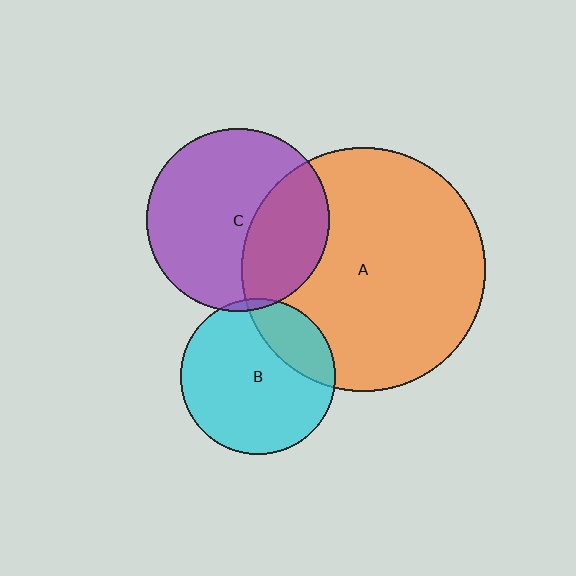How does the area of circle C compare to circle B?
Approximately 1.4 times.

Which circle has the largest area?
Circle A (orange).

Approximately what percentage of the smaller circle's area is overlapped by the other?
Approximately 35%.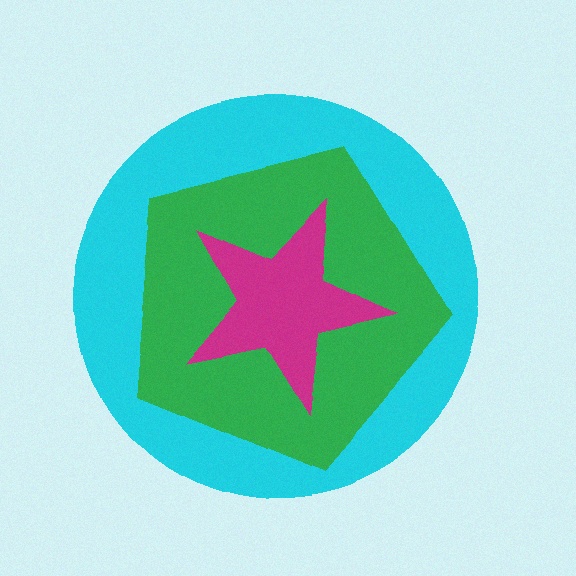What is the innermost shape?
The magenta star.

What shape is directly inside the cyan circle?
The green pentagon.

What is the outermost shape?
The cyan circle.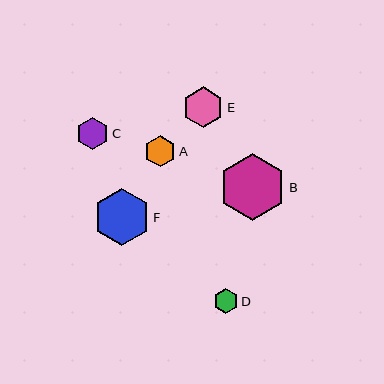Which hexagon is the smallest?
Hexagon D is the smallest with a size of approximately 24 pixels.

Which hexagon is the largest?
Hexagon B is the largest with a size of approximately 67 pixels.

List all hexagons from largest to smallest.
From largest to smallest: B, F, E, C, A, D.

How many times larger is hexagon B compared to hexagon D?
Hexagon B is approximately 2.7 times the size of hexagon D.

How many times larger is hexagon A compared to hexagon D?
Hexagon A is approximately 1.3 times the size of hexagon D.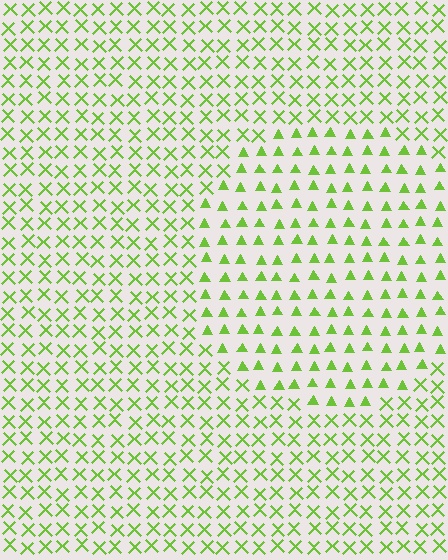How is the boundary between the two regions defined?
The boundary is defined by a change in element shape: triangles inside vs. X marks outside. All elements share the same color and spacing.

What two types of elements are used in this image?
The image uses triangles inside the circle region and X marks outside it.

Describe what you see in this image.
The image is filled with small lime elements arranged in a uniform grid. A circle-shaped region contains triangles, while the surrounding area contains X marks. The boundary is defined purely by the change in element shape.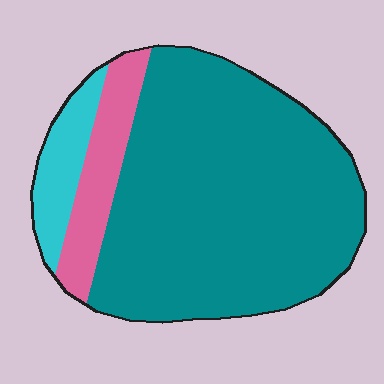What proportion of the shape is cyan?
Cyan covers around 10% of the shape.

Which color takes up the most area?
Teal, at roughly 75%.